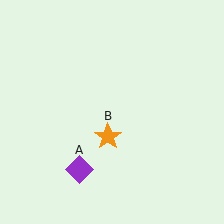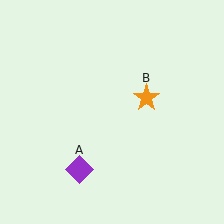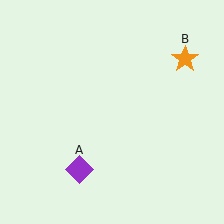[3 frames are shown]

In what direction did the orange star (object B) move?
The orange star (object B) moved up and to the right.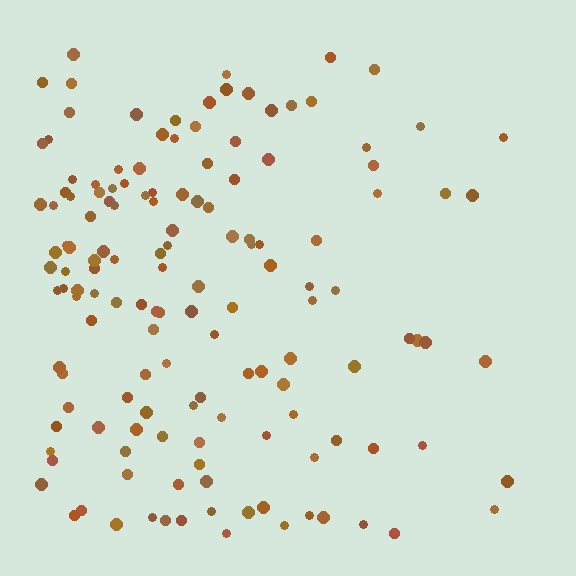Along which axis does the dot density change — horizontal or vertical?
Horizontal.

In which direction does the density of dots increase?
From right to left, with the left side densest.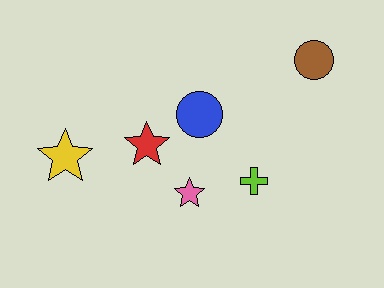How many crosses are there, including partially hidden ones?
There is 1 cross.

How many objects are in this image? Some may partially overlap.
There are 6 objects.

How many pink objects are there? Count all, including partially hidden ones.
There is 1 pink object.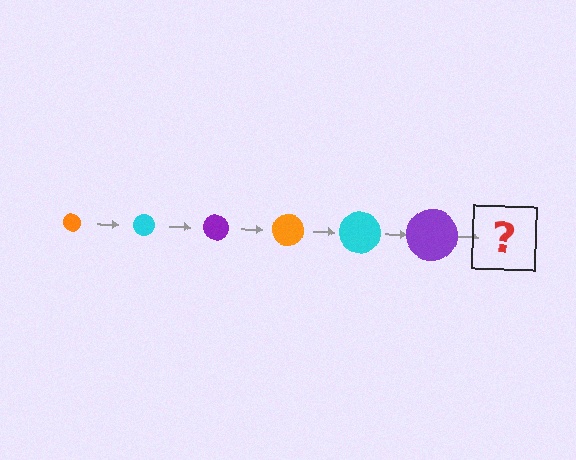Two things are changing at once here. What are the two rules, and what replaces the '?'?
The two rules are that the circle grows larger each step and the color cycles through orange, cyan, and purple. The '?' should be an orange circle, larger than the previous one.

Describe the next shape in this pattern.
It should be an orange circle, larger than the previous one.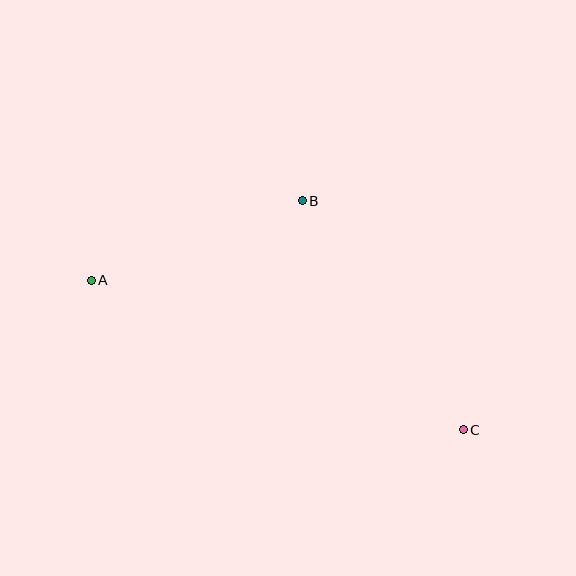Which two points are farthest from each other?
Points A and C are farthest from each other.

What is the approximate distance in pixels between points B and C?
The distance between B and C is approximately 280 pixels.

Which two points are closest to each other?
Points A and B are closest to each other.